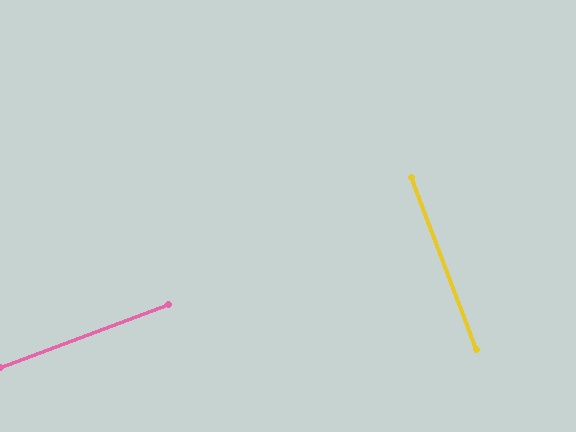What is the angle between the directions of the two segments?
Approximately 90 degrees.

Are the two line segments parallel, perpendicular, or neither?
Perpendicular — they meet at approximately 90°.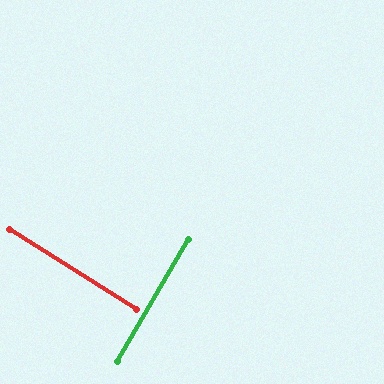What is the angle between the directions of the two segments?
Approximately 88 degrees.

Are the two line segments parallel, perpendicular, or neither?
Perpendicular — they meet at approximately 88°.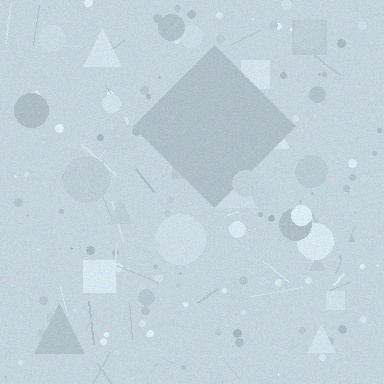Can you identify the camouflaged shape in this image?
The camouflaged shape is a diamond.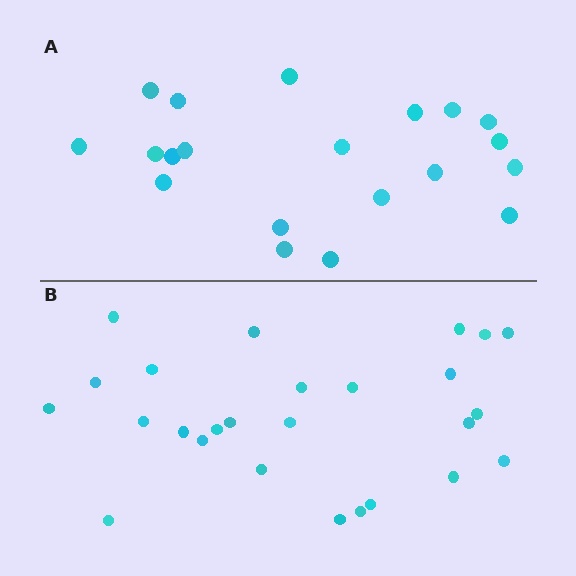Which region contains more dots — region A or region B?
Region B (the bottom region) has more dots.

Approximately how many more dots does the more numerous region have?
Region B has about 6 more dots than region A.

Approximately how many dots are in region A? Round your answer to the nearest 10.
About 20 dots.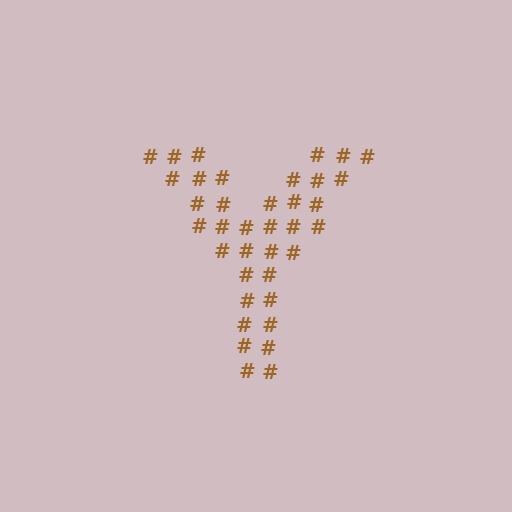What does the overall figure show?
The overall figure shows the letter Y.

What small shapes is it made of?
It is made of small hash symbols.